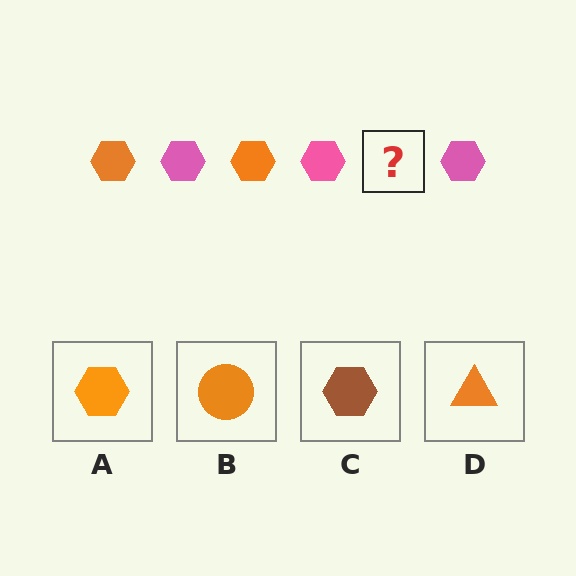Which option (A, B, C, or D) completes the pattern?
A.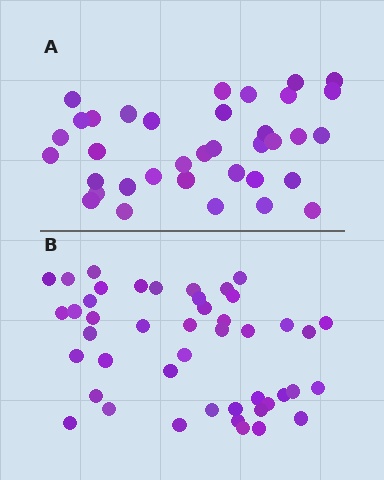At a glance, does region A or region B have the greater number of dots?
Region B (the bottom region) has more dots.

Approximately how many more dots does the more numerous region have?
Region B has roughly 8 or so more dots than region A.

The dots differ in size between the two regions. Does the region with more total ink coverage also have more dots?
No. Region A has more total ink coverage because its dots are larger, but region B actually contains more individual dots. Total area can be misleading — the number of items is what matters here.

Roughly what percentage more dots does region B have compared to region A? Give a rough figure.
About 25% more.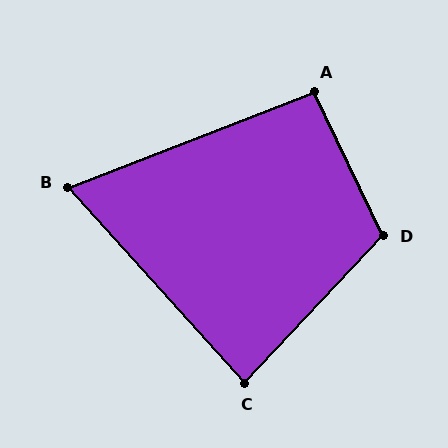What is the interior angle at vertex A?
Approximately 94 degrees (approximately right).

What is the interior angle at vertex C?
Approximately 86 degrees (approximately right).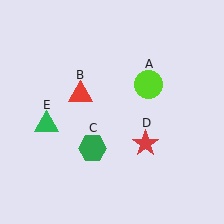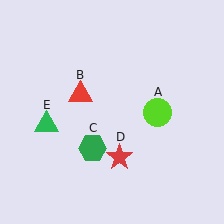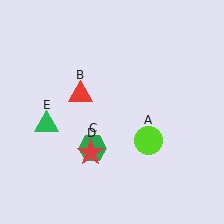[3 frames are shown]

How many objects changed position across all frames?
2 objects changed position: lime circle (object A), red star (object D).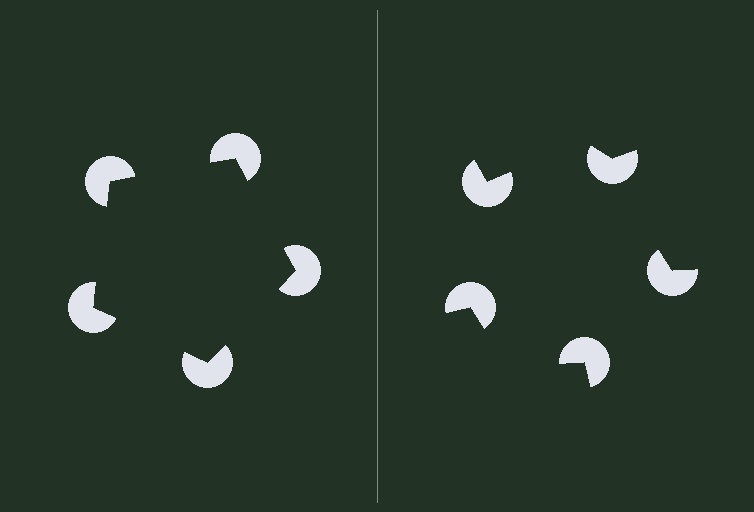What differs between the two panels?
The pac-man discs are positioned identically on both sides; only the wedge orientations differ. On the left they align to a pentagon; on the right they are misaligned.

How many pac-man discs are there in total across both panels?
10 — 5 on each side.